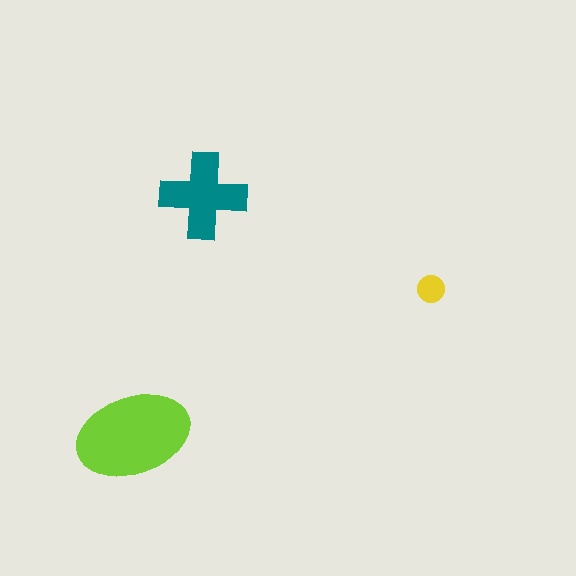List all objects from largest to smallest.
The lime ellipse, the teal cross, the yellow circle.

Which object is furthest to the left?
The lime ellipse is leftmost.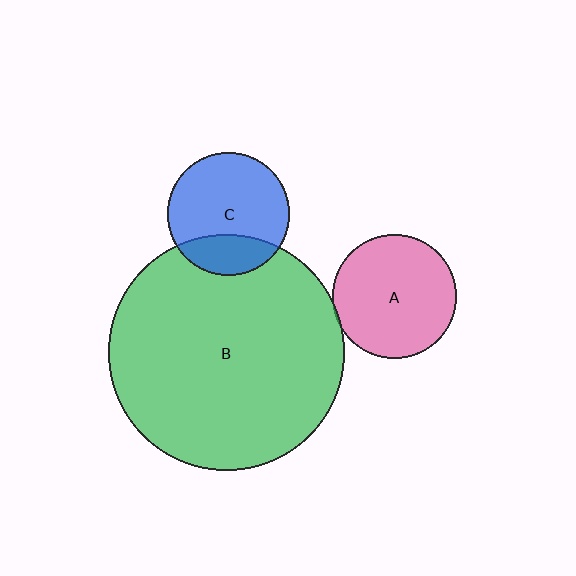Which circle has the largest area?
Circle B (green).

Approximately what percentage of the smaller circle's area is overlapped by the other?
Approximately 25%.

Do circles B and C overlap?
Yes.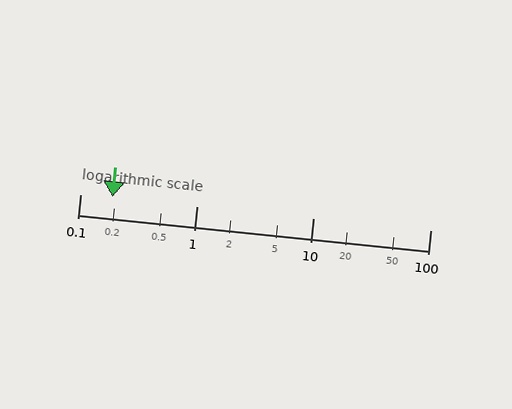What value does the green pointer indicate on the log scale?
The pointer indicates approximately 0.19.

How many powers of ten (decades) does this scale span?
The scale spans 3 decades, from 0.1 to 100.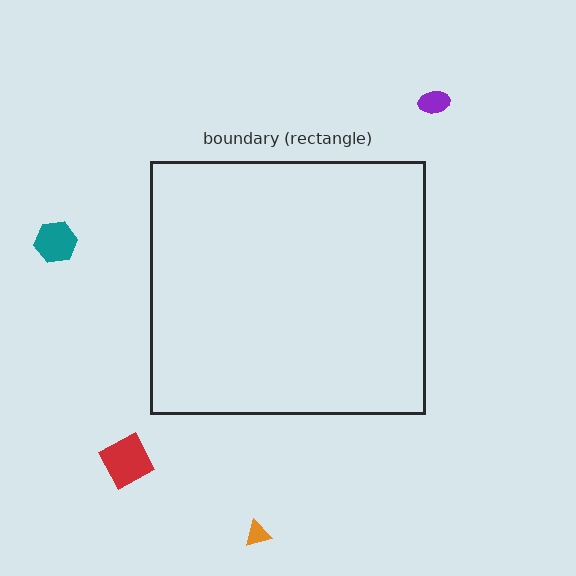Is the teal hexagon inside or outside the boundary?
Outside.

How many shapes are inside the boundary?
0 inside, 4 outside.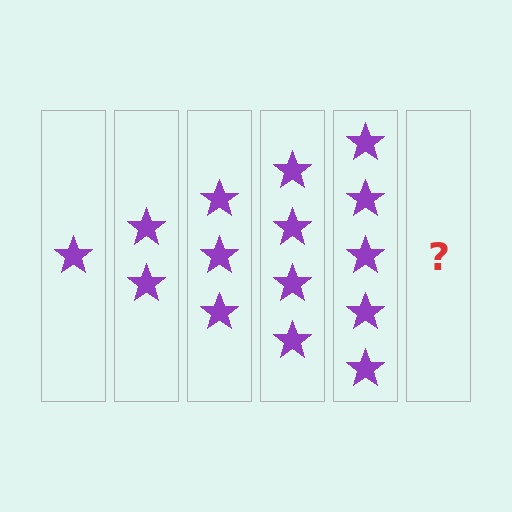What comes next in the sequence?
The next element should be 6 stars.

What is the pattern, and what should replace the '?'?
The pattern is that each step adds one more star. The '?' should be 6 stars.